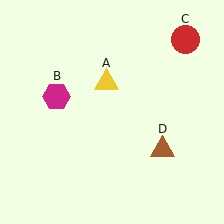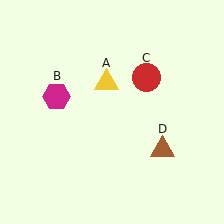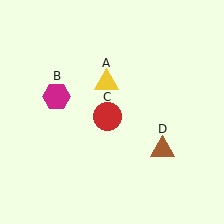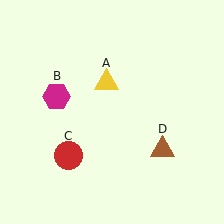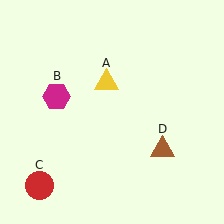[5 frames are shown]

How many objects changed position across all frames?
1 object changed position: red circle (object C).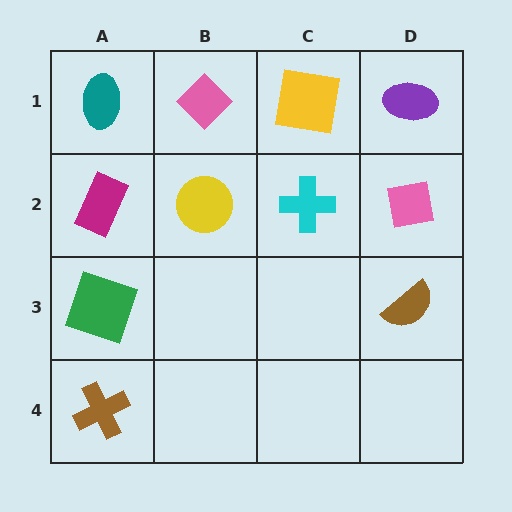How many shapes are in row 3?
2 shapes.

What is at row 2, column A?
A magenta rectangle.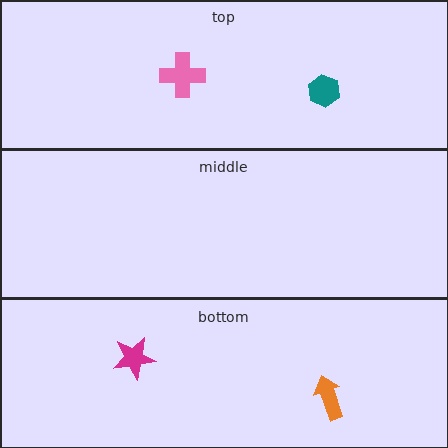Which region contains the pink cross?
The top region.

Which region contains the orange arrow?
The bottom region.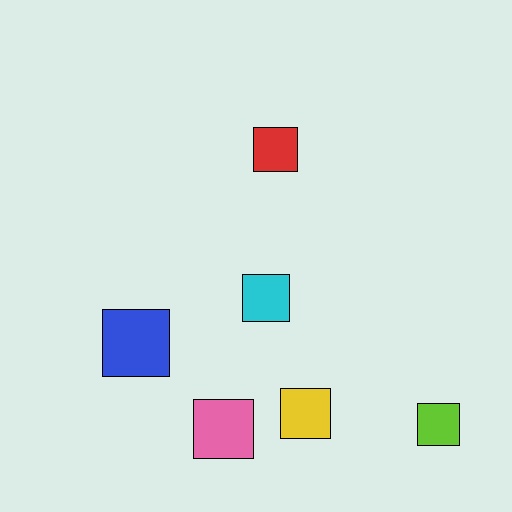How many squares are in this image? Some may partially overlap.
There are 6 squares.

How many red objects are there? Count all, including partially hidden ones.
There is 1 red object.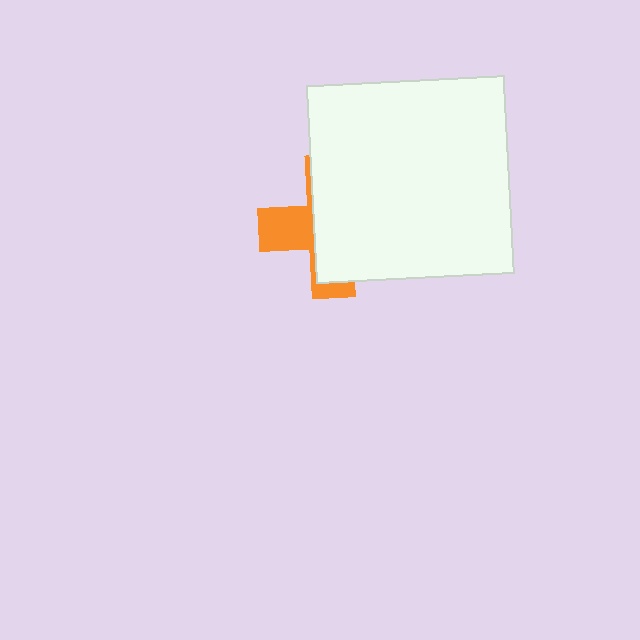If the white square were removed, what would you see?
You would see the complete orange cross.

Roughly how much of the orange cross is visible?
A small part of it is visible (roughly 32%).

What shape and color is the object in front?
The object in front is a white square.